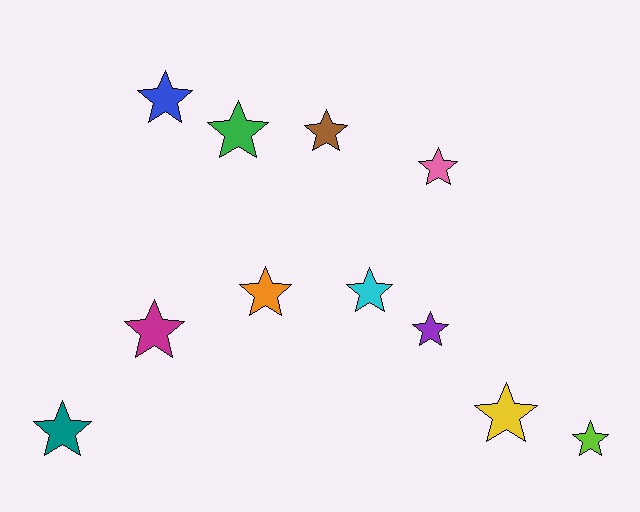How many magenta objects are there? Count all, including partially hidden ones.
There is 1 magenta object.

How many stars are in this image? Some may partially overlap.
There are 11 stars.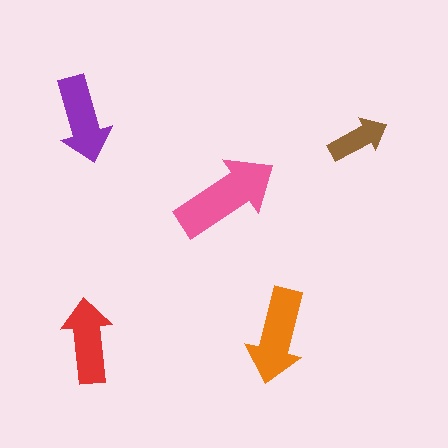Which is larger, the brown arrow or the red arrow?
The red one.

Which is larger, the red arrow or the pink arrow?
The pink one.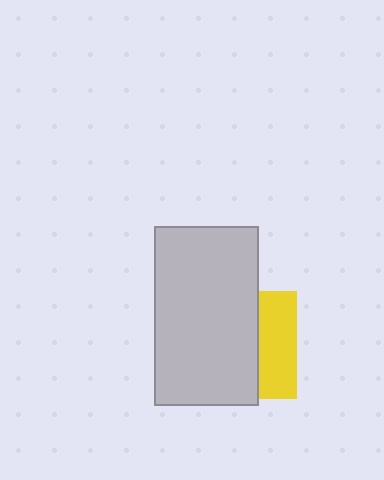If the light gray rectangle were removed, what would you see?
You would see the complete yellow square.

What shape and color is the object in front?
The object in front is a light gray rectangle.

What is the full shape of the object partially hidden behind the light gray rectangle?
The partially hidden object is a yellow square.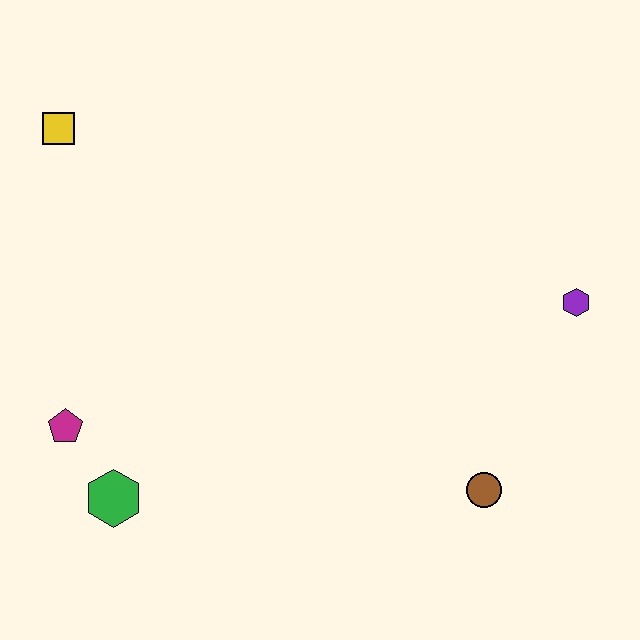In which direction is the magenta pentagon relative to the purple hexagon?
The magenta pentagon is to the left of the purple hexagon.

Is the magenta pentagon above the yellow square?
No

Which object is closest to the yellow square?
The magenta pentagon is closest to the yellow square.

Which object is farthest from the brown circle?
The yellow square is farthest from the brown circle.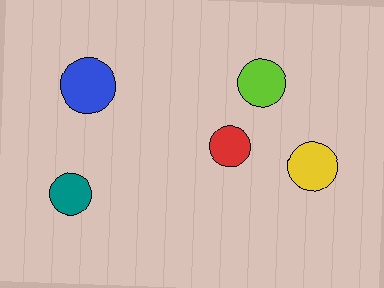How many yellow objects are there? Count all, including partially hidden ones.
There is 1 yellow object.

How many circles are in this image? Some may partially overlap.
There are 5 circles.